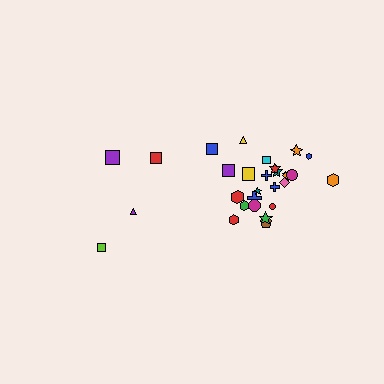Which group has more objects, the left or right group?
The right group.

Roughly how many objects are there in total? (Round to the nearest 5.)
Roughly 30 objects in total.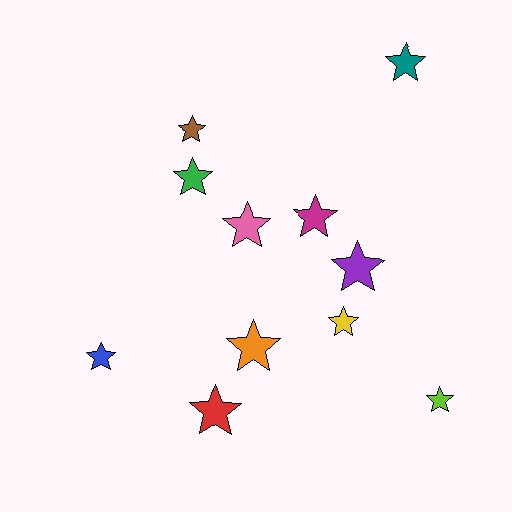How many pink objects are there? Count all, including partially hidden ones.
There is 1 pink object.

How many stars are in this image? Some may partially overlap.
There are 11 stars.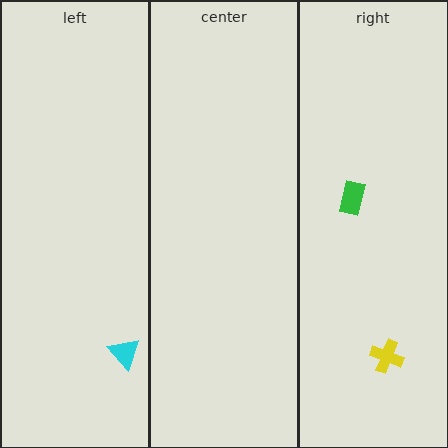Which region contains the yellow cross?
The right region.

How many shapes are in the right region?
2.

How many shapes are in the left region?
1.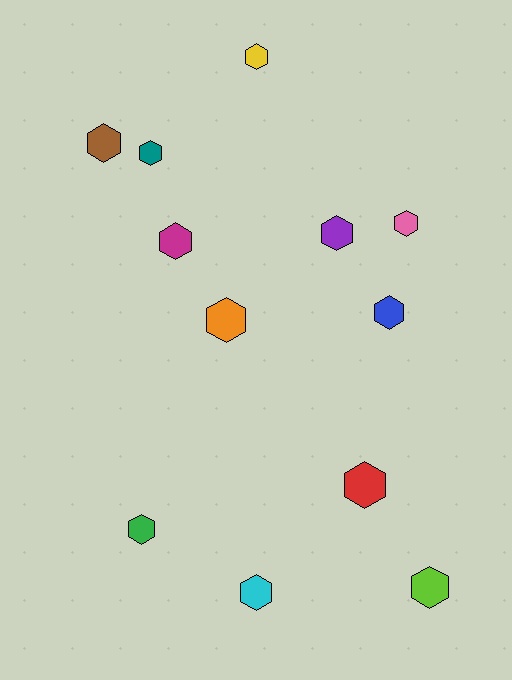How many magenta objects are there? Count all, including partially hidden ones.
There is 1 magenta object.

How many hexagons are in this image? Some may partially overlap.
There are 12 hexagons.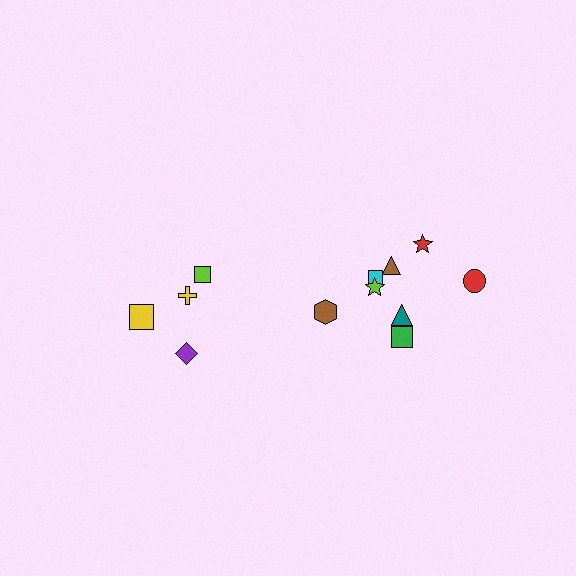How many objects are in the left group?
There are 4 objects.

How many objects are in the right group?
There are 8 objects.